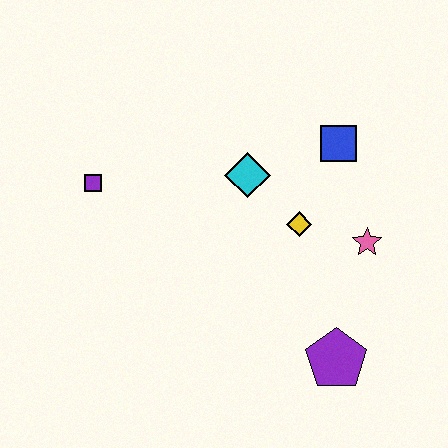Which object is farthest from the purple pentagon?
The purple square is farthest from the purple pentagon.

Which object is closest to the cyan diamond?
The yellow diamond is closest to the cyan diamond.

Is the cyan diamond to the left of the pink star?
Yes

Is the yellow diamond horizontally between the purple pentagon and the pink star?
No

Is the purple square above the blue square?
No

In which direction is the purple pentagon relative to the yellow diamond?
The purple pentagon is below the yellow diamond.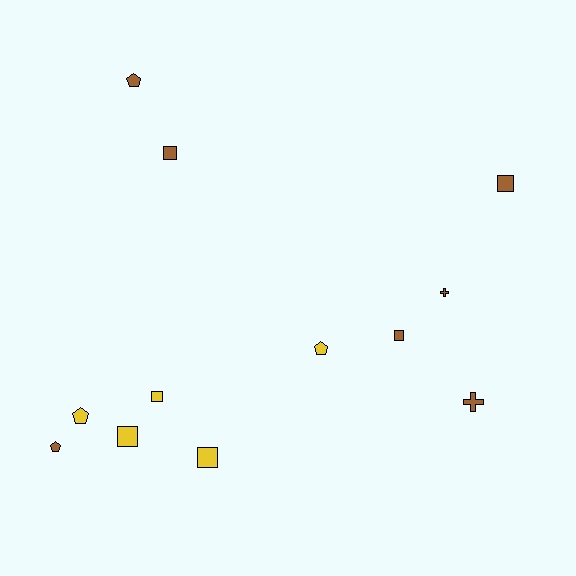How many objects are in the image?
There are 12 objects.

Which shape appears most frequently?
Square, with 6 objects.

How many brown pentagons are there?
There are 2 brown pentagons.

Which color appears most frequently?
Brown, with 7 objects.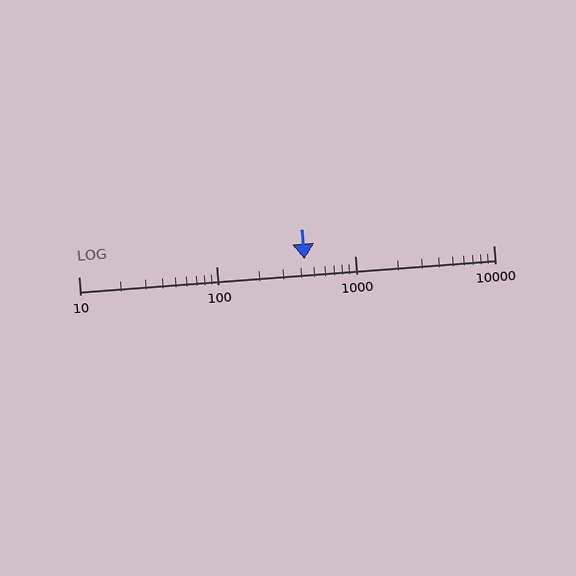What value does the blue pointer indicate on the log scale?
The pointer indicates approximately 430.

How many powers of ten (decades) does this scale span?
The scale spans 3 decades, from 10 to 10000.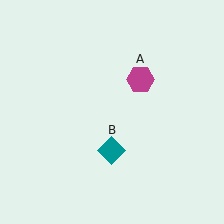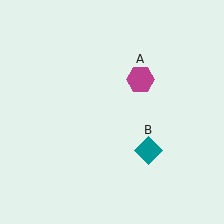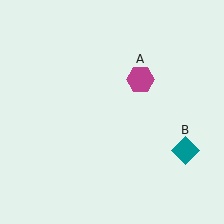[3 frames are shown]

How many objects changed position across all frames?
1 object changed position: teal diamond (object B).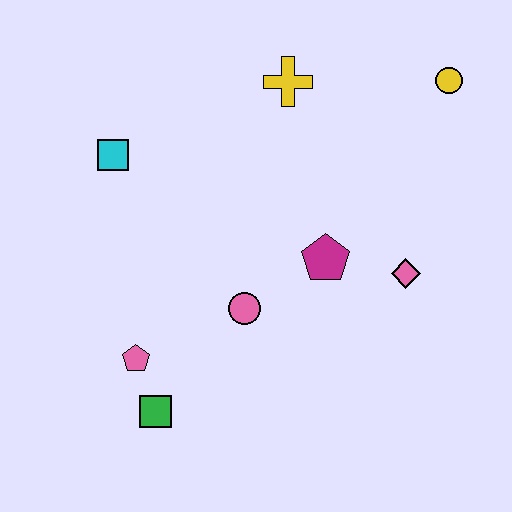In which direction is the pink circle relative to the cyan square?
The pink circle is below the cyan square.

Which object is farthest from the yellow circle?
The green square is farthest from the yellow circle.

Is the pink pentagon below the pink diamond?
Yes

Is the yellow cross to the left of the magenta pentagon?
Yes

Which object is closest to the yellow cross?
The yellow circle is closest to the yellow cross.